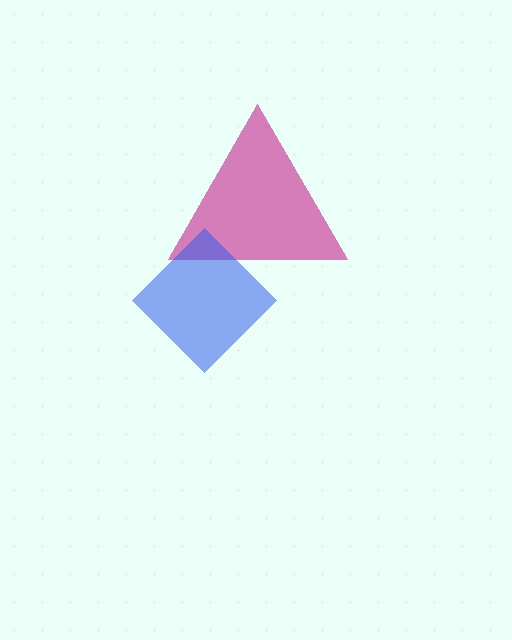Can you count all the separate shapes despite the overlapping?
Yes, there are 2 separate shapes.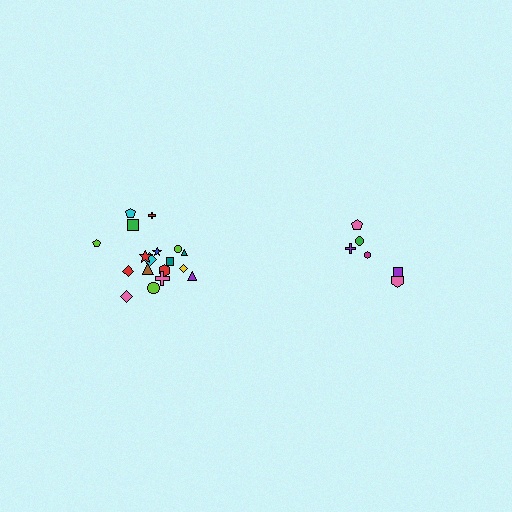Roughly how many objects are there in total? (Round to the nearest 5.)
Roughly 25 objects in total.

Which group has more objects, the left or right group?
The left group.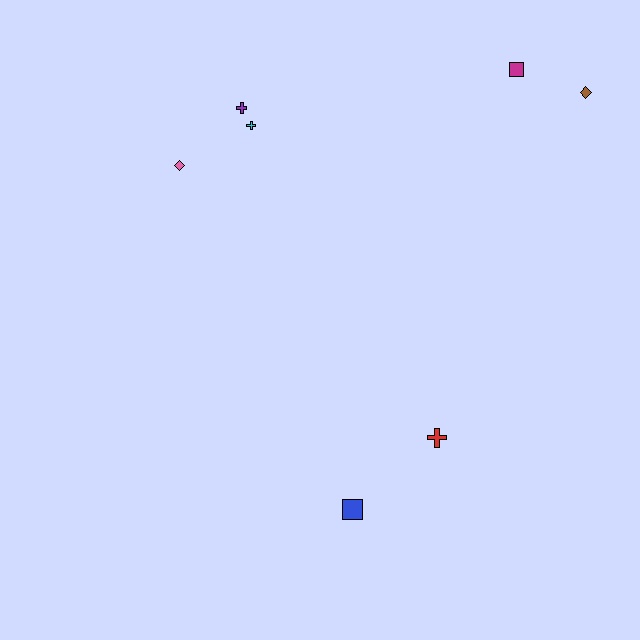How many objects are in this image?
There are 7 objects.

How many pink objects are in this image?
There is 1 pink object.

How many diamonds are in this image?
There are 2 diamonds.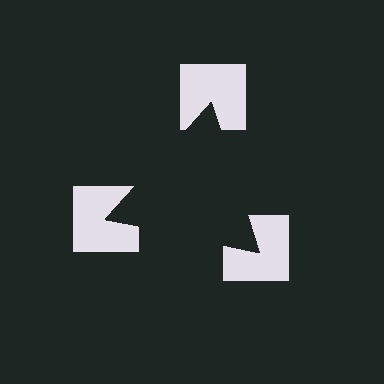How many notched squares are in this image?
There are 3 — one at each vertex of the illusory triangle.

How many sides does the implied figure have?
3 sides.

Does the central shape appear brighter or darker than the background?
It typically appears slightly darker than the background, even though no actual brightness change is drawn.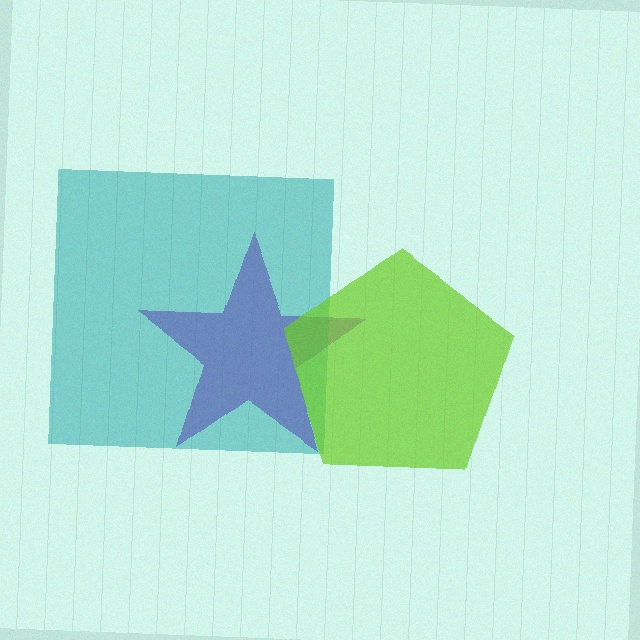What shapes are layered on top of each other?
The layered shapes are: a purple star, a teal square, a lime pentagon.